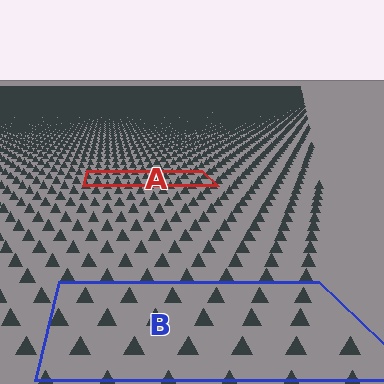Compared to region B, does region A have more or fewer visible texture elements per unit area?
Region A has more texture elements per unit area — they are packed more densely because it is farther away.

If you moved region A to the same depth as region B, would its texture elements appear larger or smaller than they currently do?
They would appear larger. At a closer depth, the same texture elements are projected at a bigger on-screen size.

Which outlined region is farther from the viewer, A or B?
Region A is farther from the viewer — the texture elements inside it appear smaller and more densely packed.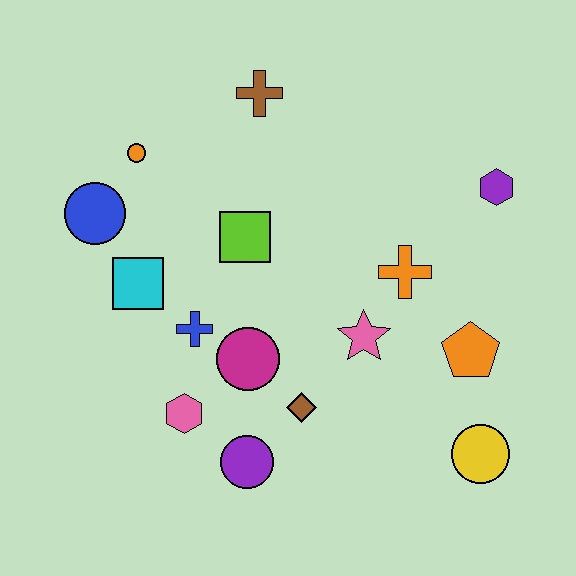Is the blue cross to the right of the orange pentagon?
No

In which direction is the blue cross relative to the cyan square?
The blue cross is to the right of the cyan square.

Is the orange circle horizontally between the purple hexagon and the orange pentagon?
No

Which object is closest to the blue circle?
The orange circle is closest to the blue circle.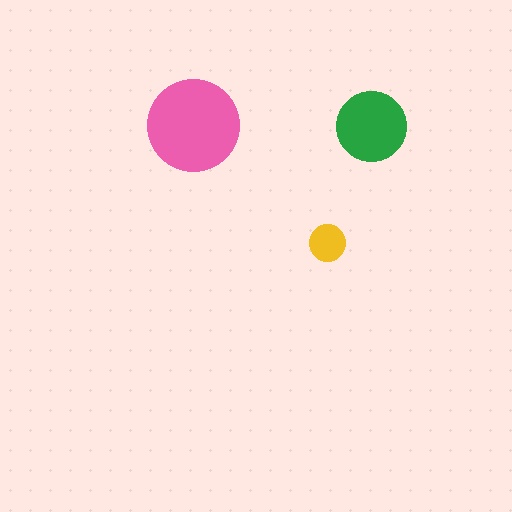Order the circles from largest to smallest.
the pink one, the green one, the yellow one.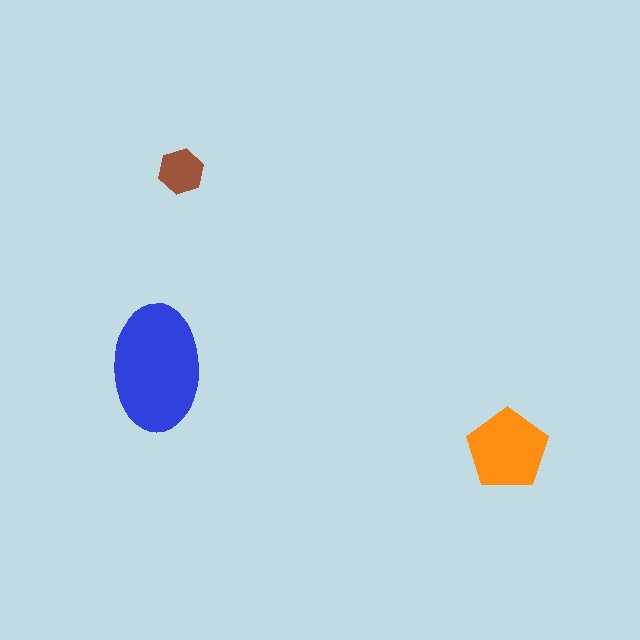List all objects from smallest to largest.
The brown hexagon, the orange pentagon, the blue ellipse.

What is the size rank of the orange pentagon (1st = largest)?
2nd.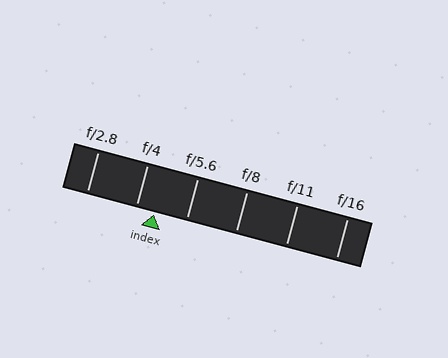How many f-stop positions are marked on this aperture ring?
There are 6 f-stop positions marked.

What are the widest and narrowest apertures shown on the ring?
The widest aperture shown is f/2.8 and the narrowest is f/16.